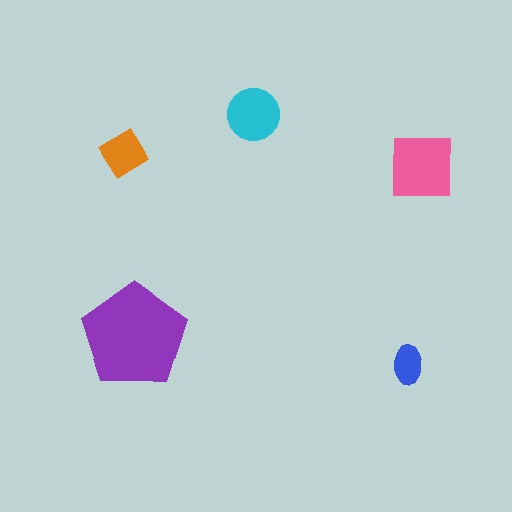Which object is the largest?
The purple pentagon.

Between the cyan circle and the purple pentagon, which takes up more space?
The purple pentagon.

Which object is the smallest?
The blue ellipse.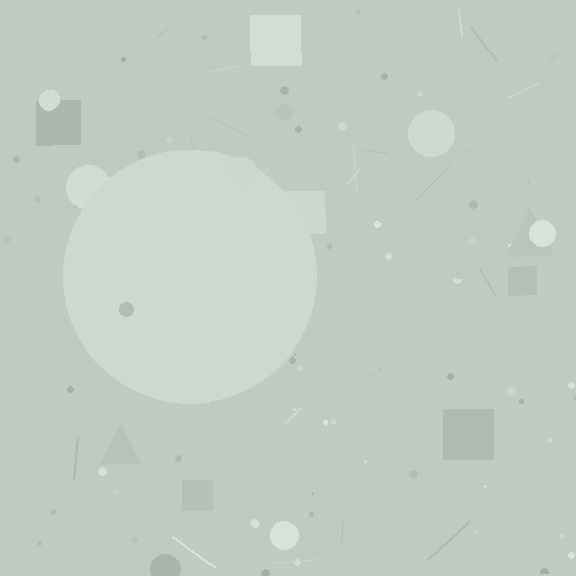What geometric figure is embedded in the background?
A circle is embedded in the background.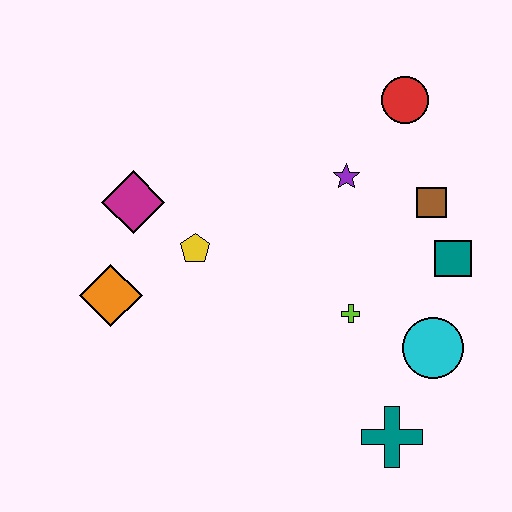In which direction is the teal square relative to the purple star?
The teal square is to the right of the purple star.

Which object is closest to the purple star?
The brown square is closest to the purple star.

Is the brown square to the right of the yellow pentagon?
Yes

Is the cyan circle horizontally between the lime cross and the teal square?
Yes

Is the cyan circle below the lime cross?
Yes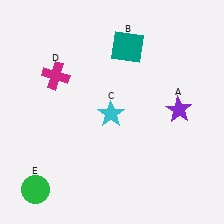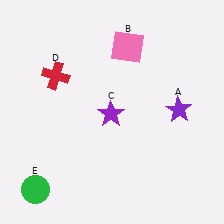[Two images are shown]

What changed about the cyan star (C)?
In Image 1, C is cyan. In Image 2, it changed to purple.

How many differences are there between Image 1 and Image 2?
There are 3 differences between the two images.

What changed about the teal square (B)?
In Image 1, B is teal. In Image 2, it changed to pink.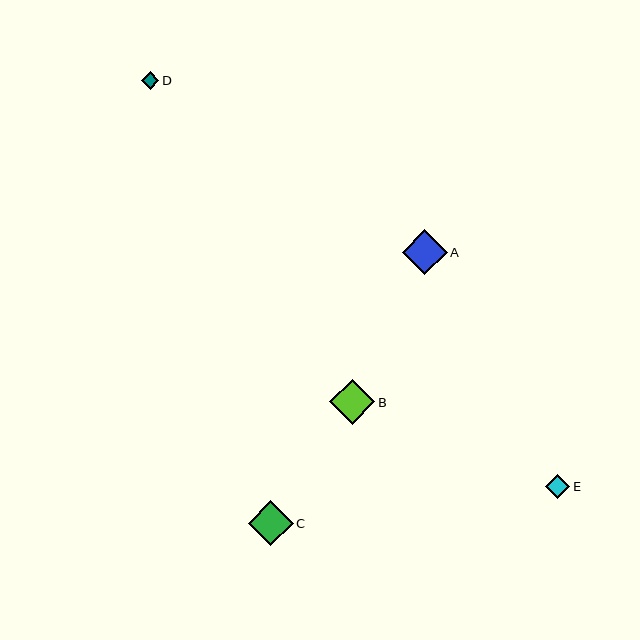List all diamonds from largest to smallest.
From largest to smallest: B, C, A, E, D.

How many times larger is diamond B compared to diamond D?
Diamond B is approximately 2.6 times the size of diamond D.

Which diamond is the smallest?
Diamond D is the smallest with a size of approximately 18 pixels.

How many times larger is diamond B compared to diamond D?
Diamond B is approximately 2.6 times the size of diamond D.